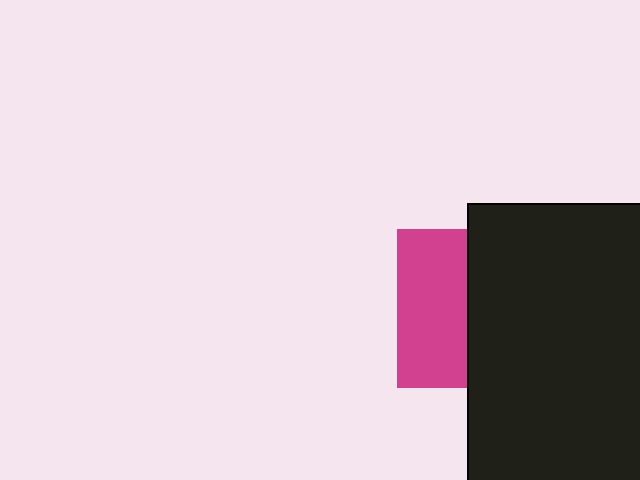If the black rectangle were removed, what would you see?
You would see the complete magenta square.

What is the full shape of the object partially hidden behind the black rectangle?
The partially hidden object is a magenta square.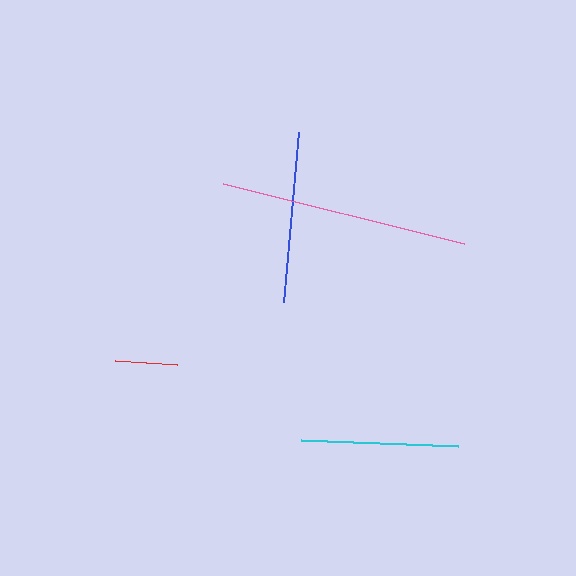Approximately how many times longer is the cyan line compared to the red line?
The cyan line is approximately 2.5 times the length of the red line.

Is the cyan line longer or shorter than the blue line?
The blue line is longer than the cyan line.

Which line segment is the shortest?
The red line is the shortest at approximately 62 pixels.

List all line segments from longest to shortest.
From longest to shortest: pink, blue, cyan, red.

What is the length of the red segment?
The red segment is approximately 62 pixels long.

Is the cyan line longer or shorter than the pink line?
The pink line is longer than the cyan line.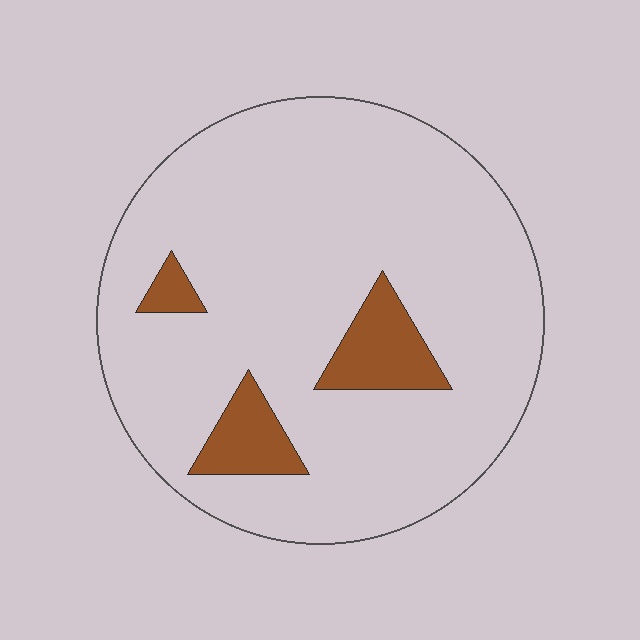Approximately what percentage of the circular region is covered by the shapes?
Approximately 10%.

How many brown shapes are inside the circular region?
3.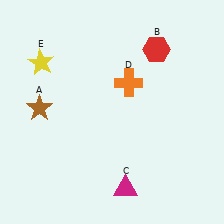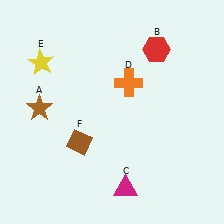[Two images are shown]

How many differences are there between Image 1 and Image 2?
There is 1 difference between the two images.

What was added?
A brown diamond (F) was added in Image 2.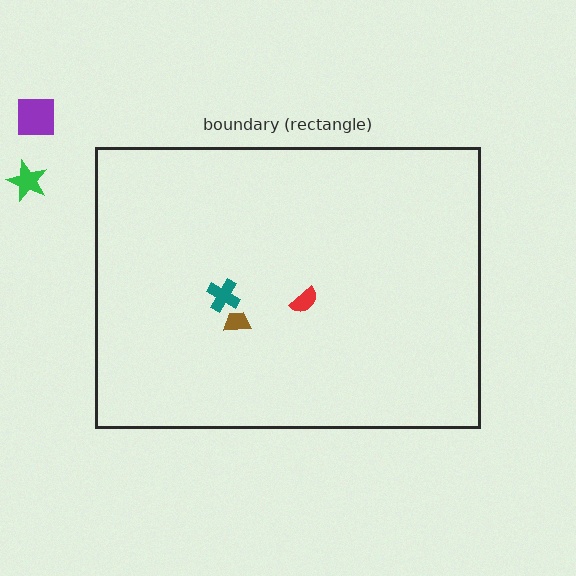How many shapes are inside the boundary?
3 inside, 2 outside.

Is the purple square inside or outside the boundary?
Outside.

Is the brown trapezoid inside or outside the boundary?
Inside.